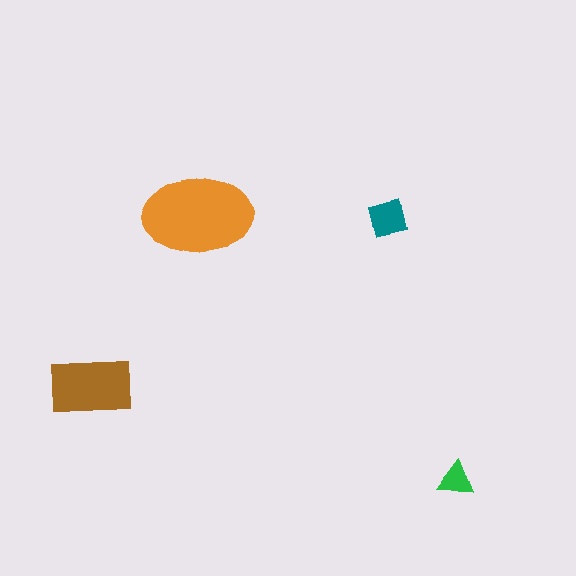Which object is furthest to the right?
The green triangle is rightmost.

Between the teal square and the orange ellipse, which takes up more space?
The orange ellipse.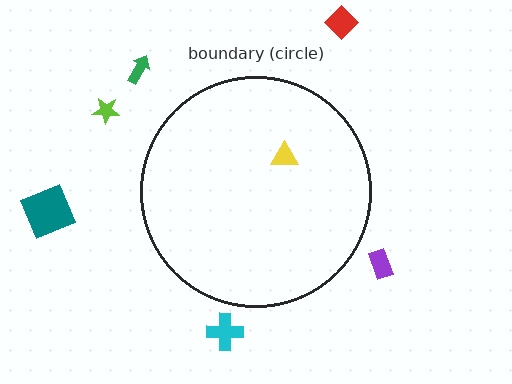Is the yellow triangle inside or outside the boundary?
Inside.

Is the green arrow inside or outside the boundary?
Outside.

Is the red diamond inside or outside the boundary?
Outside.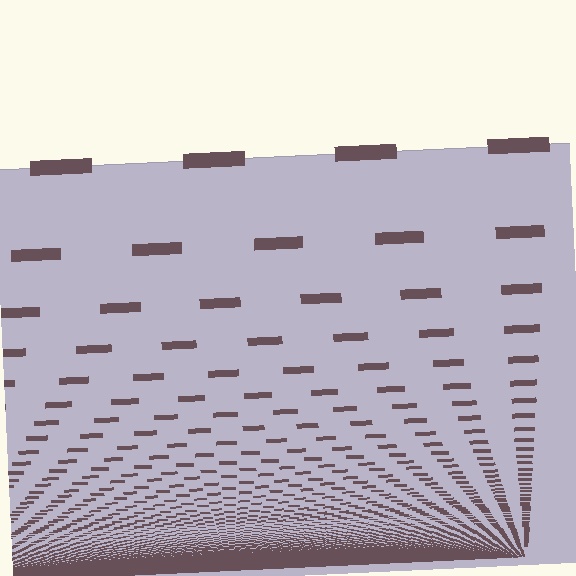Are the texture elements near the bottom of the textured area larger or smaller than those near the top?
Smaller. The gradient is inverted — elements near the bottom are smaller and denser.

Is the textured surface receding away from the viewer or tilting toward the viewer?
The surface appears to tilt toward the viewer. Texture elements get larger and sparser toward the top.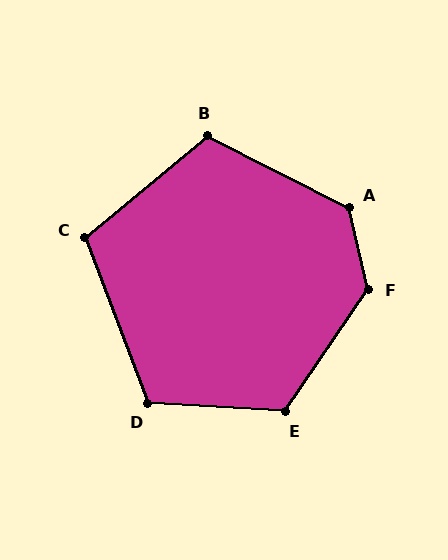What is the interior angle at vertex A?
Approximately 130 degrees (obtuse).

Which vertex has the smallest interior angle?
C, at approximately 109 degrees.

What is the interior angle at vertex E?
Approximately 121 degrees (obtuse).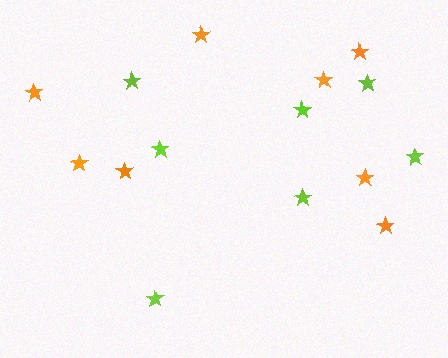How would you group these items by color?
There are 2 groups: one group of orange stars (8) and one group of lime stars (7).